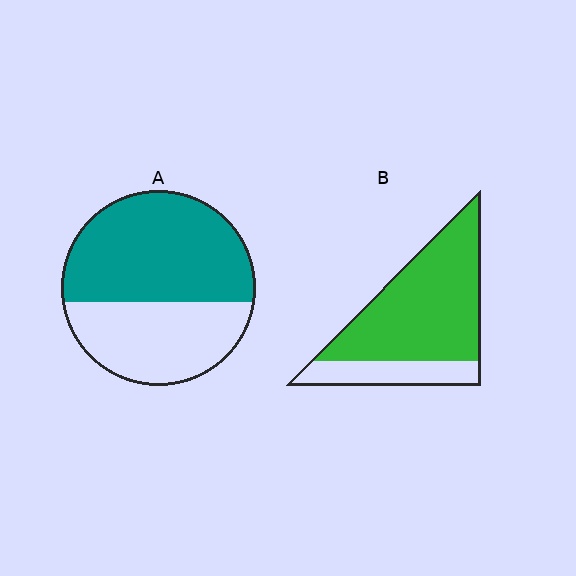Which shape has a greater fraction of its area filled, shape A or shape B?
Shape B.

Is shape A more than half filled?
Yes.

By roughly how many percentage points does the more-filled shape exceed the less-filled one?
By roughly 15 percentage points (B over A).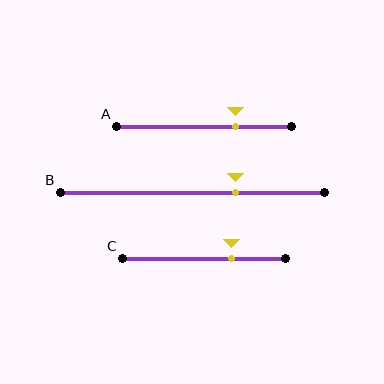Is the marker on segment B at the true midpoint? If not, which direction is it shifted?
No, the marker on segment B is shifted to the right by about 16% of the segment length.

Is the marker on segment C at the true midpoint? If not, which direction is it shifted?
No, the marker on segment C is shifted to the right by about 17% of the segment length.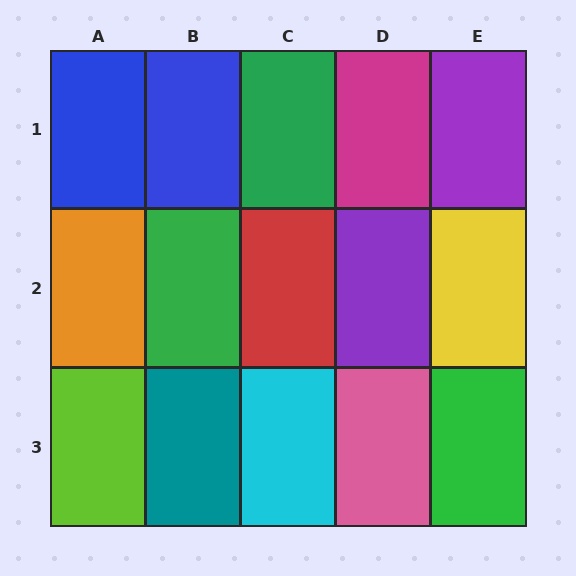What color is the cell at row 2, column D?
Purple.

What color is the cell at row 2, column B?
Green.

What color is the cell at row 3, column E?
Green.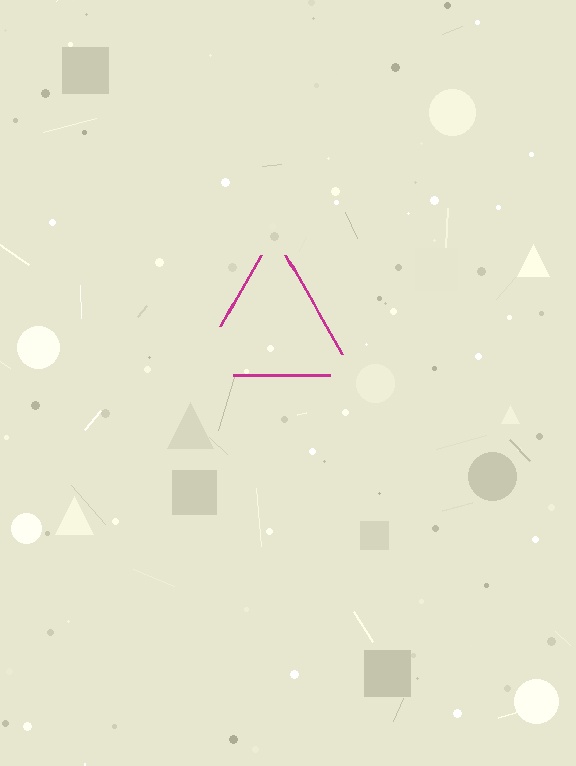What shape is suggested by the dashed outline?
The dashed outline suggests a triangle.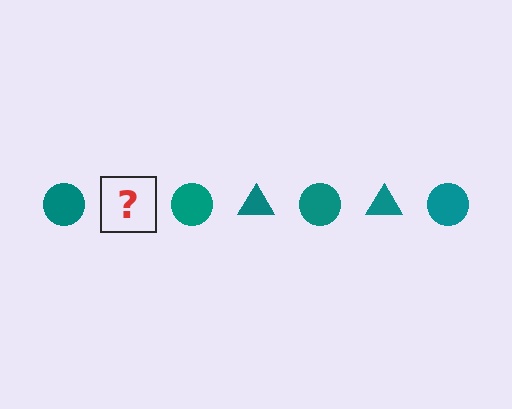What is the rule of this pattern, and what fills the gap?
The rule is that the pattern cycles through circle, triangle shapes in teal. The gap should be filled with a teal triangle.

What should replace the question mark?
The question mark should be replaced with a teal triangle.